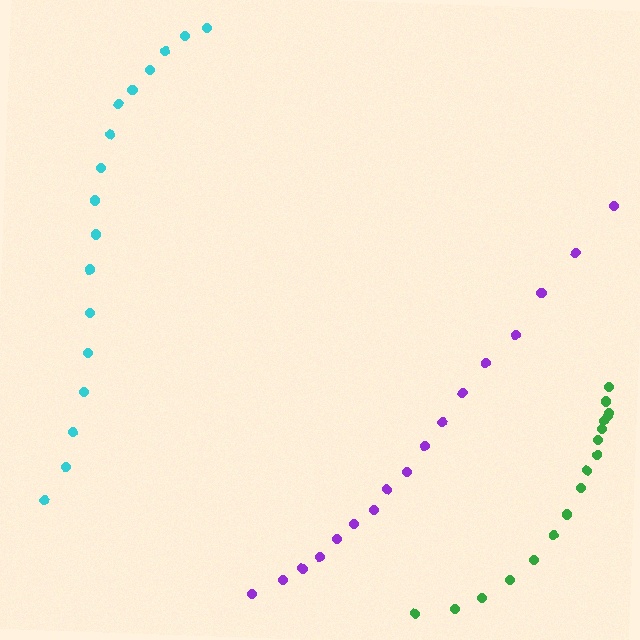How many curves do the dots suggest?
There are 3 distinct paths.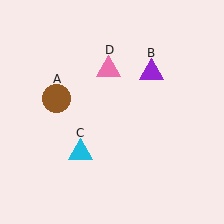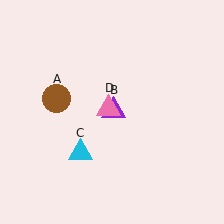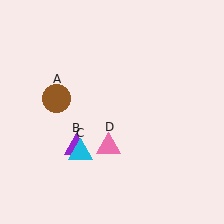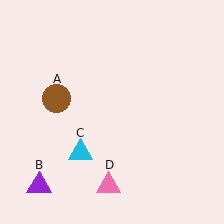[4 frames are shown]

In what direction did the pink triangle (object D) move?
The pink triangle (object D) moved down.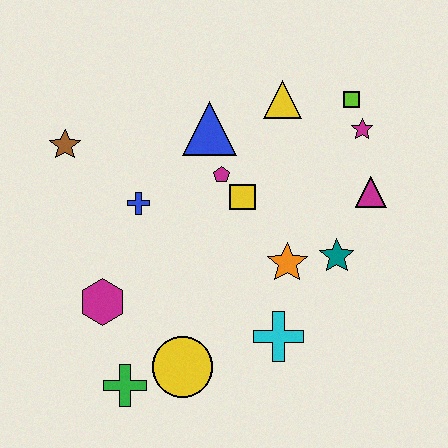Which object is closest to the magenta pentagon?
The yellow square is closest to the magenta pentagon.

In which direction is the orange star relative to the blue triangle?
The orange star is below the blue triangle.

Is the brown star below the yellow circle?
No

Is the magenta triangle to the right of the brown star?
Yes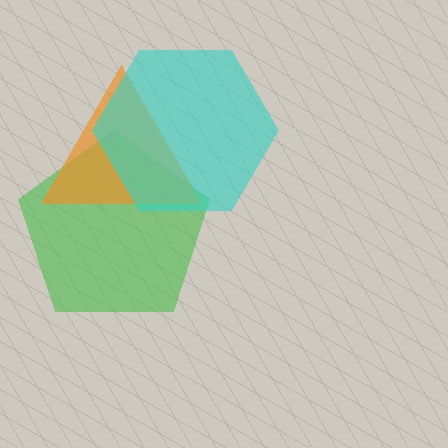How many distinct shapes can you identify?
There are 3 distinct shapes: a green pentagon, an orange triangle, a cyan hexagon.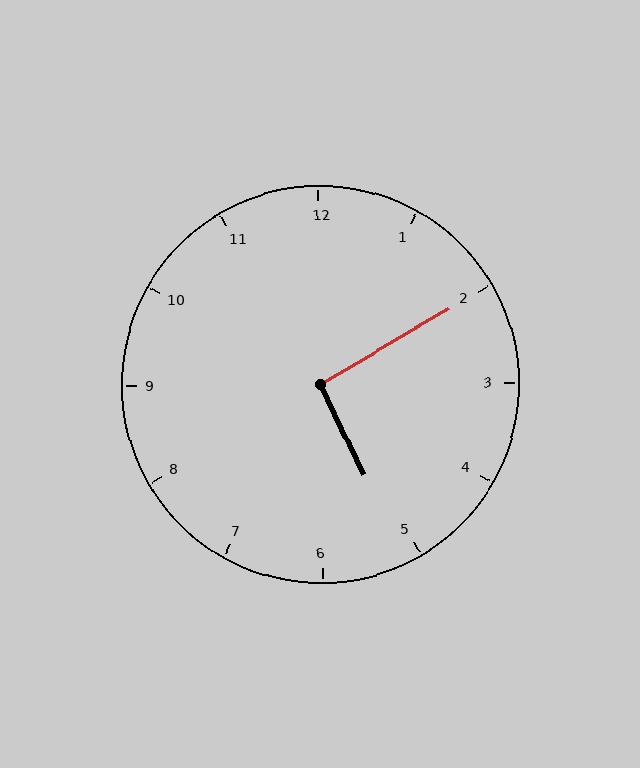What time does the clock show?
5:10.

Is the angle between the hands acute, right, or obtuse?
It is right.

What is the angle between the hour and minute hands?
Approximately 95 degrees.